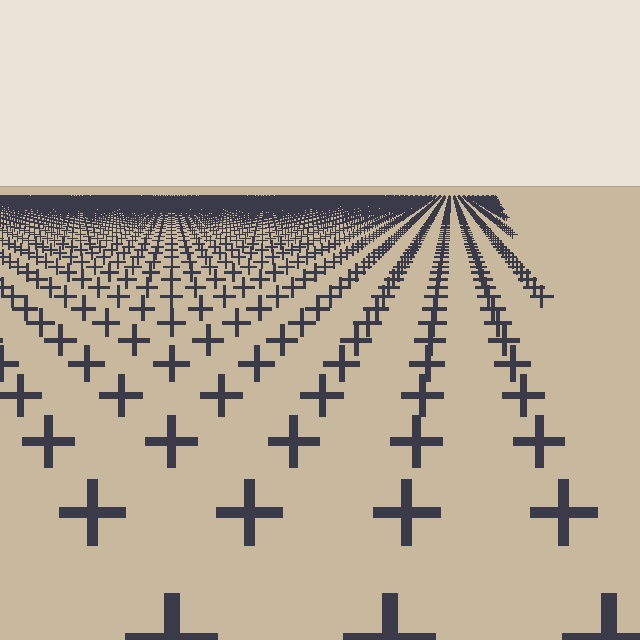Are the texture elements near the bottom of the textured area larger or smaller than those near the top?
Larger. Near the bottom, elements are closer to the viewer and appear at a bigger on-screen size.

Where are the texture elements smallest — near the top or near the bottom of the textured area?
Near the top.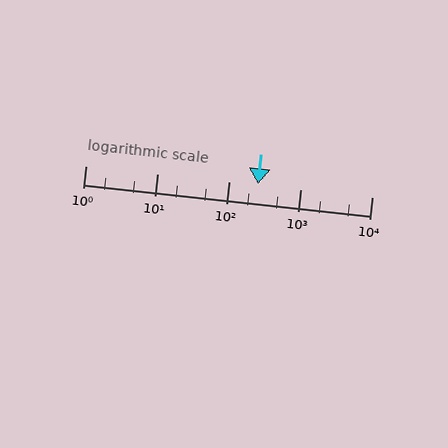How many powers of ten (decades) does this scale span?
The scale spans 4 decades, from 1 to 10000.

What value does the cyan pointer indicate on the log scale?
The pointer indicates approximately 260.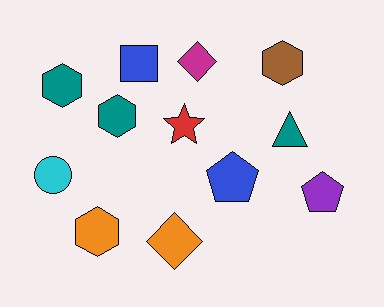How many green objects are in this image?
There are no green objects.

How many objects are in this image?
There are 12 objects.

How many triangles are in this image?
There is 1 triangle.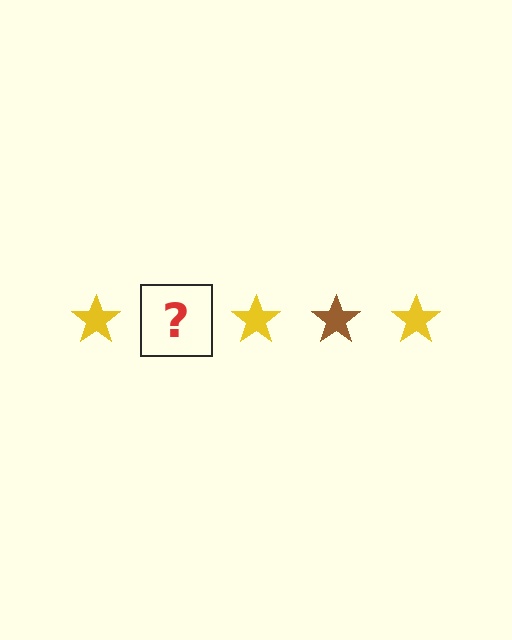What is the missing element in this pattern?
The missing element is a brown star.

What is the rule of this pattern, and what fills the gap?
The rule is that the pattern cycles through yellow, brown stars. The gap should be filled with a brown star.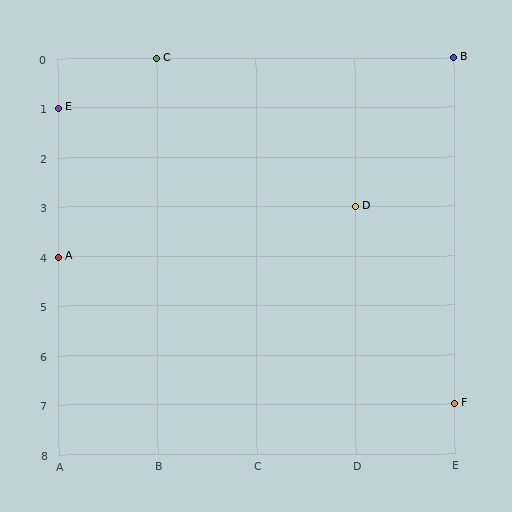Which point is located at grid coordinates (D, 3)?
Point D is at (D, 3).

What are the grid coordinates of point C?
Point C is at grid coordinates (B, 0).